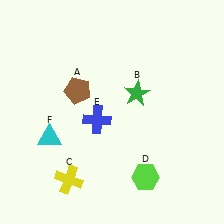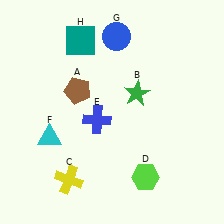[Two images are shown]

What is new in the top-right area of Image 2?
A blue circle (G) was added in the top-right area of Image 2.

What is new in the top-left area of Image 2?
A teal square (H) was added in the top-left area of Image 2.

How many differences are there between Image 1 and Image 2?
There are 2 differences between the two images.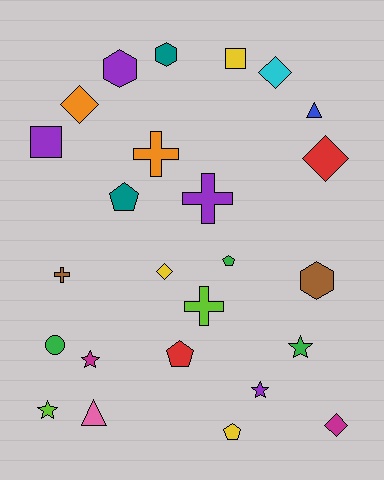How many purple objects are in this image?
There are 4 purple objects.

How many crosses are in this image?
There are 4 crosses.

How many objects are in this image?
There are 25 objects.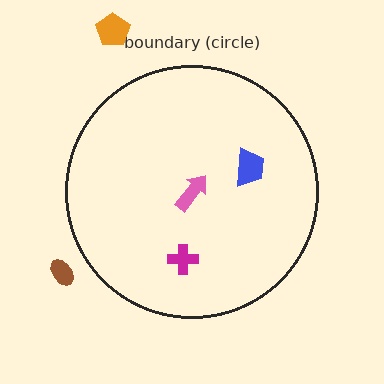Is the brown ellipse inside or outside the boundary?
Outside.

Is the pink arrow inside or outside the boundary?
Inside.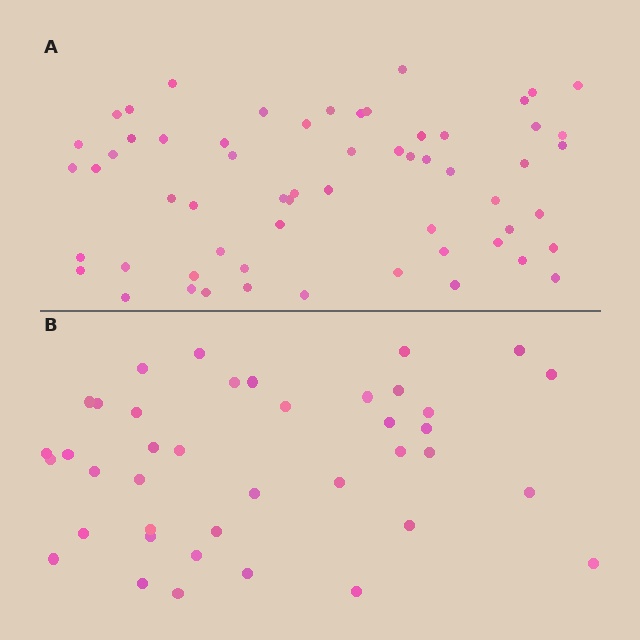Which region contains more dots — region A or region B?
Region A (the top region) has more dots.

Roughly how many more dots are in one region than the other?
Region A has approximately 20 more dots than region B.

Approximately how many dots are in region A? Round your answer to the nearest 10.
About 60 dots.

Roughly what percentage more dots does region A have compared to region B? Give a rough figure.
About 50% more.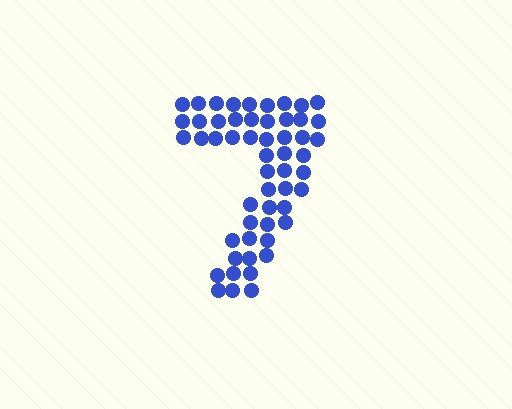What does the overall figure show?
The overall figure shows the digit 7.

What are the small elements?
The small elements are circles.